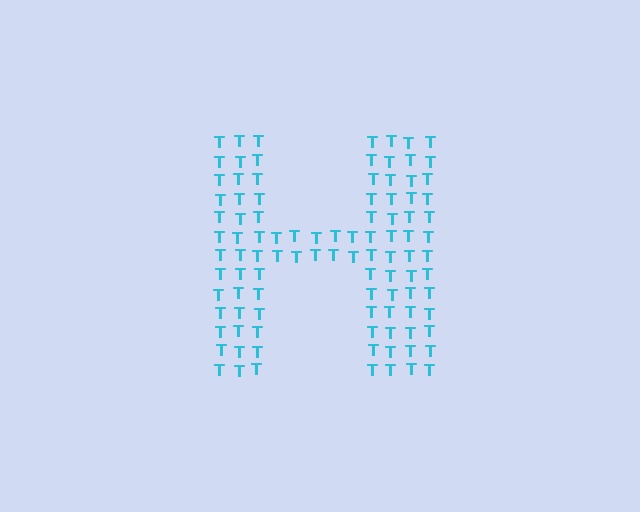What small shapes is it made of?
It is made of small letter T's.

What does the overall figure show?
The overall figure shows the letter H.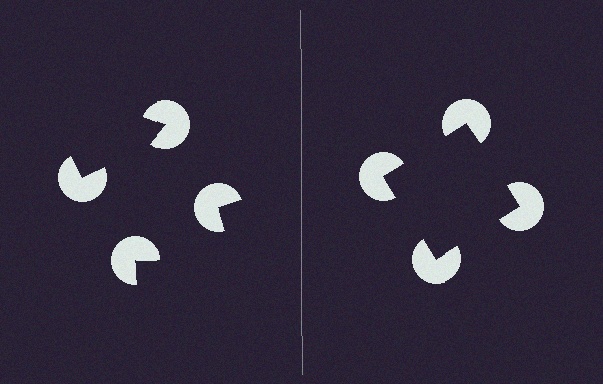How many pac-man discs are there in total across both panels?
8 — 4 on each side.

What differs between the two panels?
The pac-man discs are positioned identically on both sides; only the wedge orientations differ. On the right they align to a square; on the left they are misaligned.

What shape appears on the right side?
An illusory square.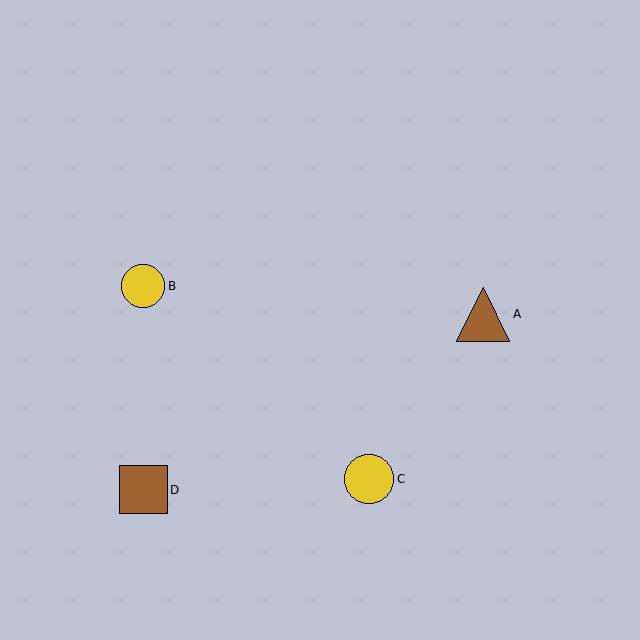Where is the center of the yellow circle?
The center of the yellow circle is at (369, 479).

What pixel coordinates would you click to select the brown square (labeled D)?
Click at (144, 490) to select the brown square D.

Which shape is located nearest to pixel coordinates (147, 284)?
The yellow circle (labeled B) at (143, 286) is nearest to that location.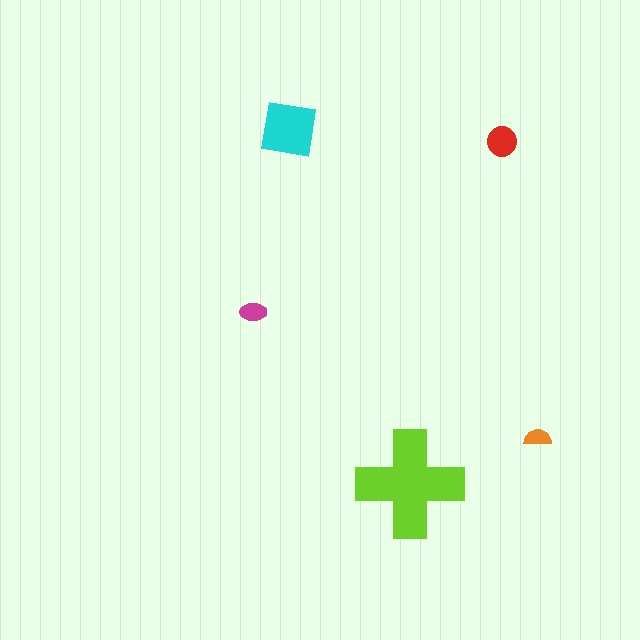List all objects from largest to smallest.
The lime cross, the cyan square, the red circle, the magenta ellipse, the orange semicircle.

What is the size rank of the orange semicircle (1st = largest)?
5th.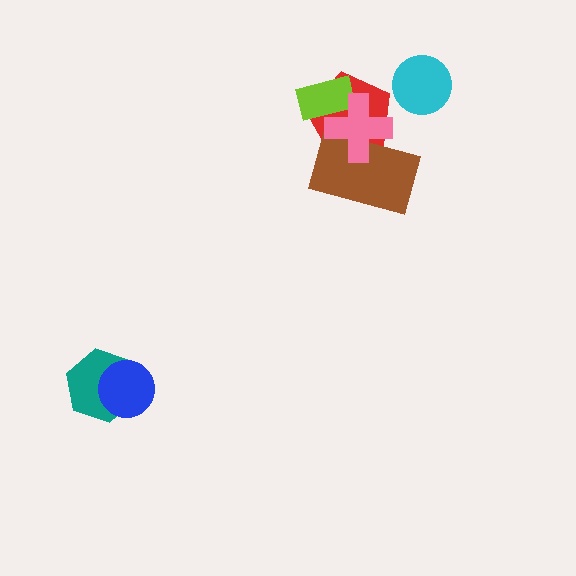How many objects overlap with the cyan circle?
0 objects overlap with the cyan circle.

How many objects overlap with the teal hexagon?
1 object overlaps with the teal hexagon.